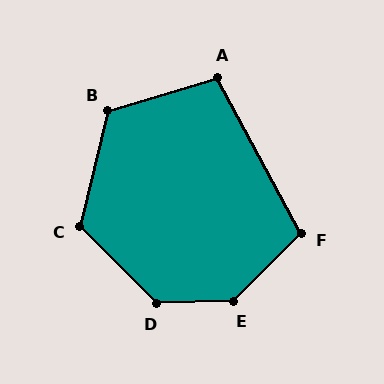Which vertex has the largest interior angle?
E, at approximately 137 degrees.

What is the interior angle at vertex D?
Approximately 133 degrees (obtuse).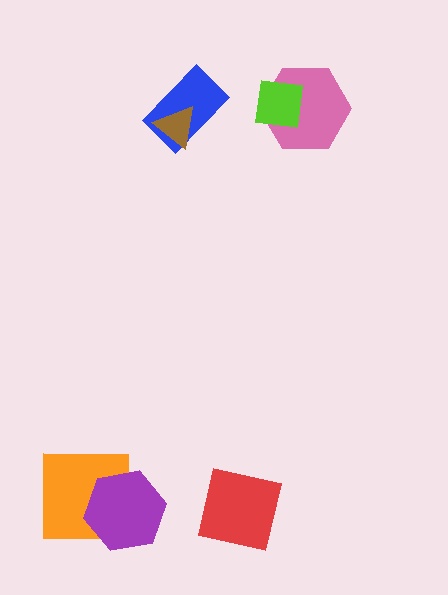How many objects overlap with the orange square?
1 object overlaps with the orange square.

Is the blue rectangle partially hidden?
Yes, it is partially covered by another shape.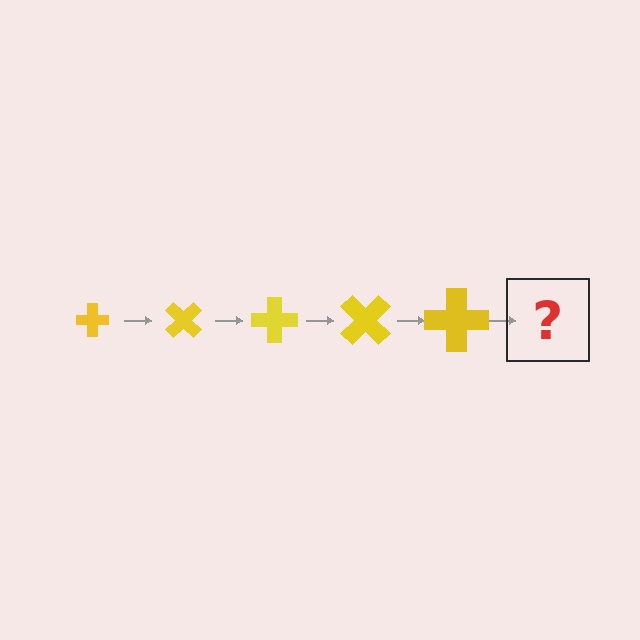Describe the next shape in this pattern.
It should be a cross, larger than the previous one and rotated 225 degrees from the start.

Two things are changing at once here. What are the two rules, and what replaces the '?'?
The two rules are that the cross grows larger each step and it rotates 45 degrees each step. The '?' should be a cross, larger than the previous one and rotated 225 degrees from the start.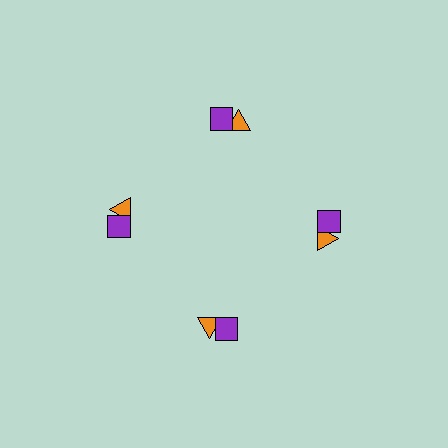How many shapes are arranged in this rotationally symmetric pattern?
There are 8 shapes, arranged in 4 groups of 2.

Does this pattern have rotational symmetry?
Yes, this pattern has 4-fold rotational symmetry. It looks the same after rotating 90 degrees around the center.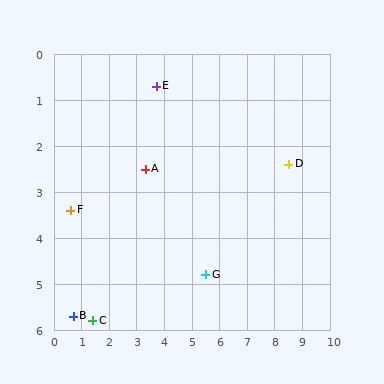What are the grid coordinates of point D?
Point D is at approximately (8.5, 2.4).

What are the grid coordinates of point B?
Point B is at approximately (0.7, 5.7).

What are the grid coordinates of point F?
Point F is at approximately (0.6, 3.4).